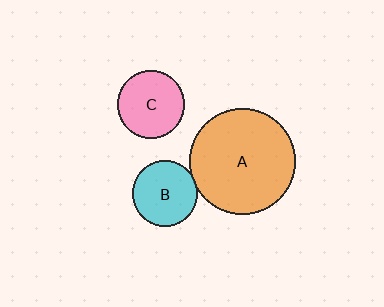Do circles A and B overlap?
Yes.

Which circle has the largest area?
Circle A (orange).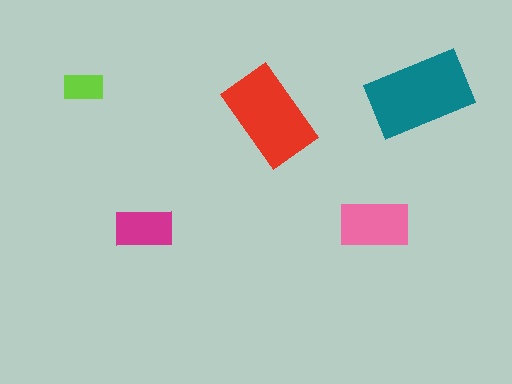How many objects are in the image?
There are 5 objects in the image.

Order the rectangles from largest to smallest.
the teal one, the red one, the pink one, the magenta one, the lime one.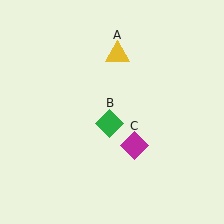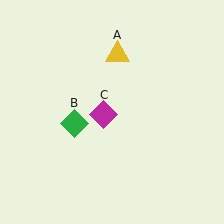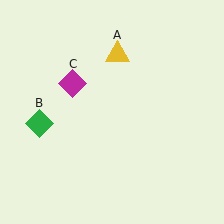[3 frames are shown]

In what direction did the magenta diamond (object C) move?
The magenta diamond (object C) moved up and to the left.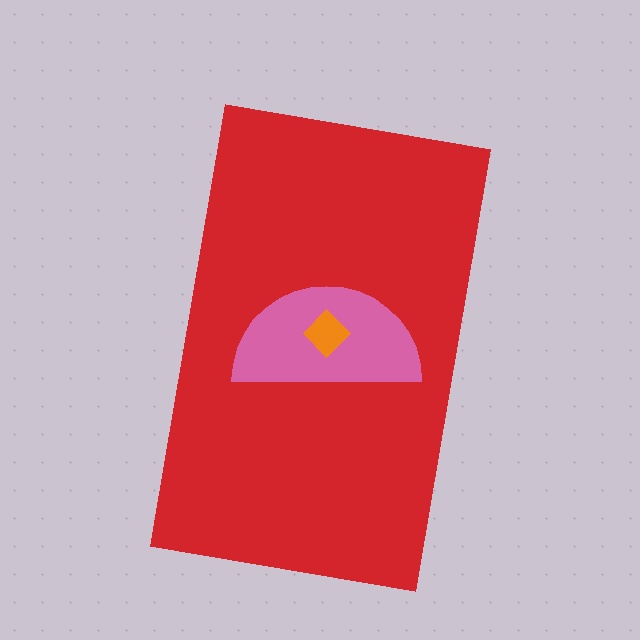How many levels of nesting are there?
3.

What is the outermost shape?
The red rectangle.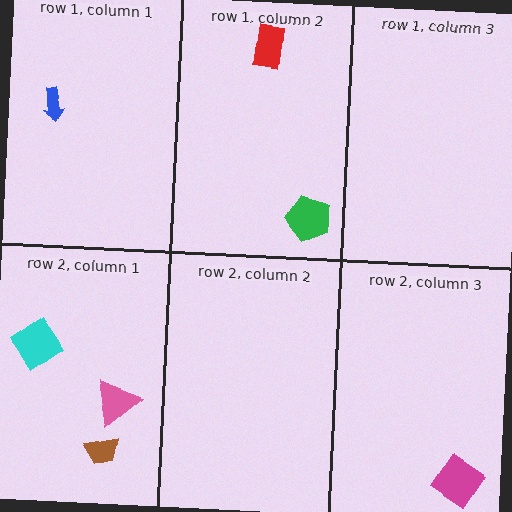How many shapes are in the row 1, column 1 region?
1.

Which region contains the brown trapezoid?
The row 2, column 1 region.